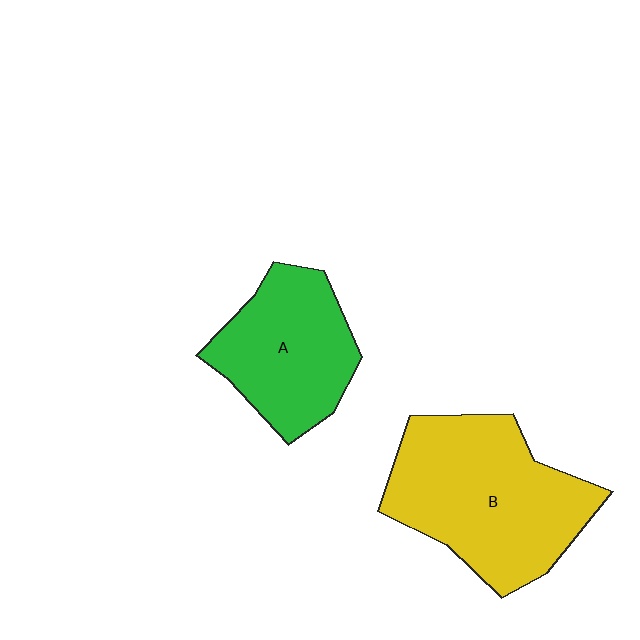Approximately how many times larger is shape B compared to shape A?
Approximately 1.4 times.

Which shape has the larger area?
Shape B (yellow).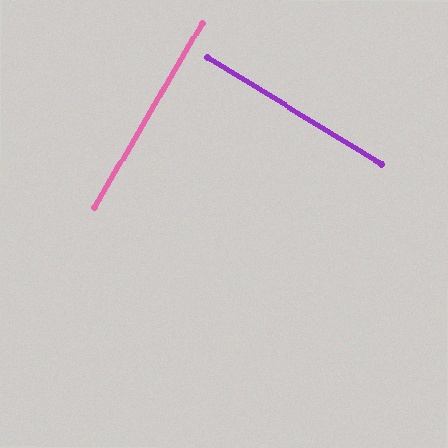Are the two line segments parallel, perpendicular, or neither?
Perpendicular — they meet at approximately 89°.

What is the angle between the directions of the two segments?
Approximately 89 degrees.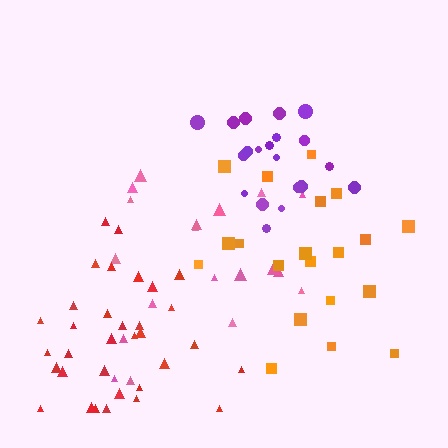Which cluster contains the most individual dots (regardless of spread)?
Red (33).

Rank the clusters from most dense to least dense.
purple, red, pink, orange.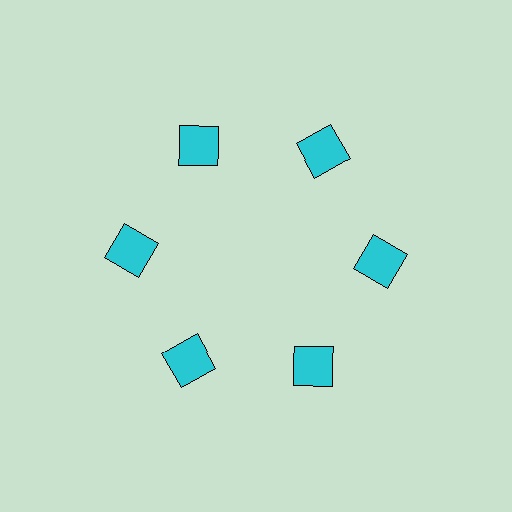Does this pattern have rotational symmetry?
Yes, this pattern has 6-fold rotational symmetry. It looks the same after rotating 60 degrees around the center.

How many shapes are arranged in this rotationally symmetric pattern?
There are 6 shapes, arranged in 6 groups of 1.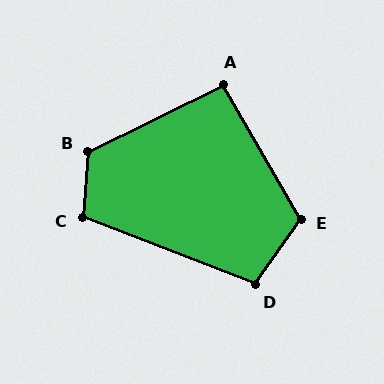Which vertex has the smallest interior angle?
A, at approximately 94 degrees.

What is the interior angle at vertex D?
Approximately 103 degrees (obtuse).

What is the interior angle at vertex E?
Approximately 116 degrees (obtuse).